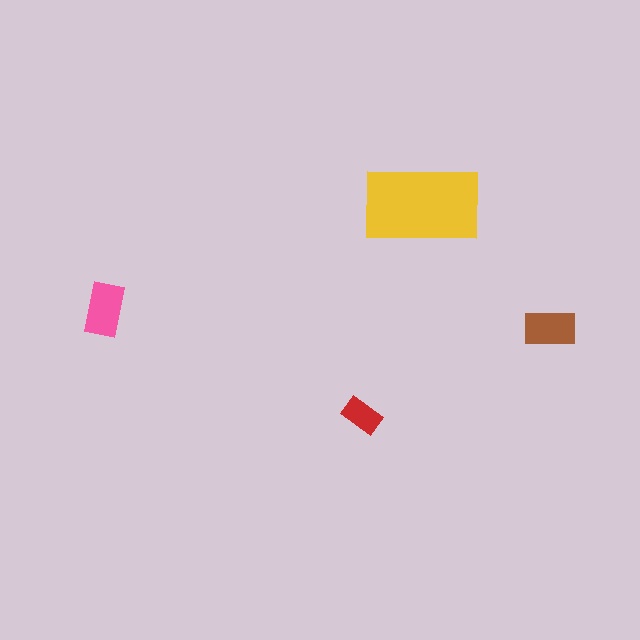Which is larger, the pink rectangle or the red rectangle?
The pink one.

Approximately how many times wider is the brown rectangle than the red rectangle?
About 1.5 times wider.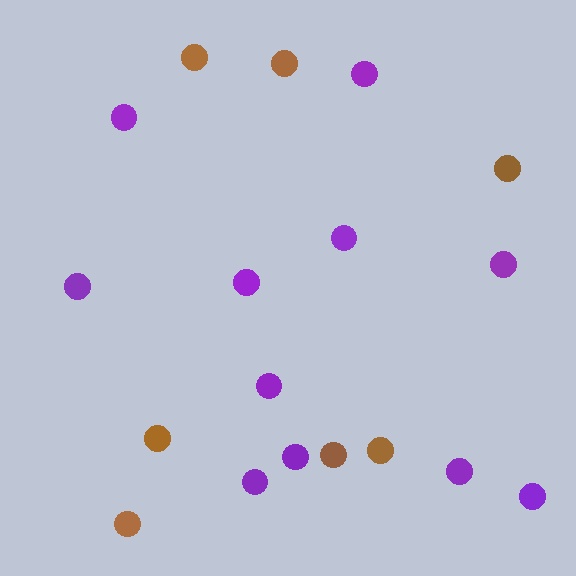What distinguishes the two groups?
There are 2 groups: one group of purple circles (11) and one group of brown circles (7).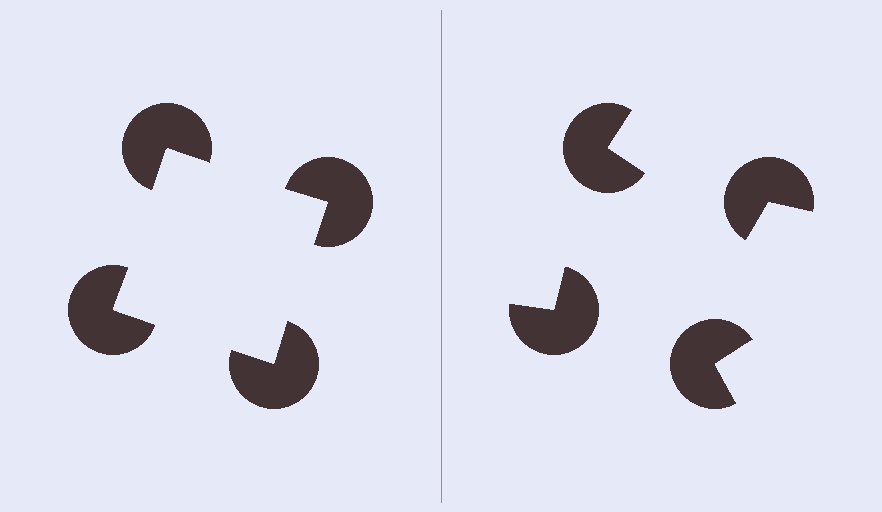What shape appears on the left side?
An illusory square.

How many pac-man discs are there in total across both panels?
8 — 4 on each side.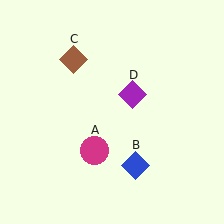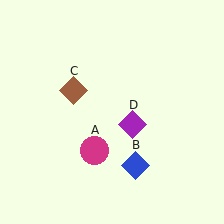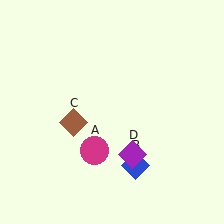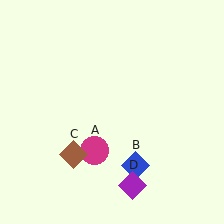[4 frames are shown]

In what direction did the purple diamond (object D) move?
The purple diamond (object D) moved down.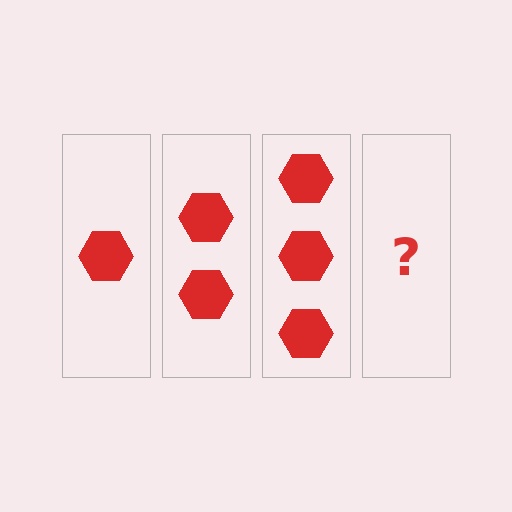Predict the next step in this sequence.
The next step is 4 hexagons.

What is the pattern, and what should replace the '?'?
The pattern is that each step adds one more hexagon. The '?' should be 4 hexagons.